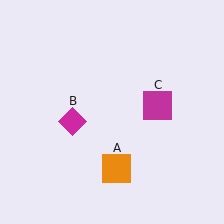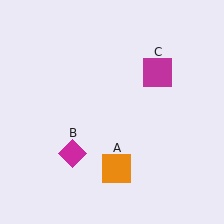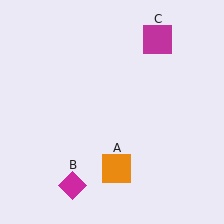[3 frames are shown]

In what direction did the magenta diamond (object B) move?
The magenta diamond (object B) moved down.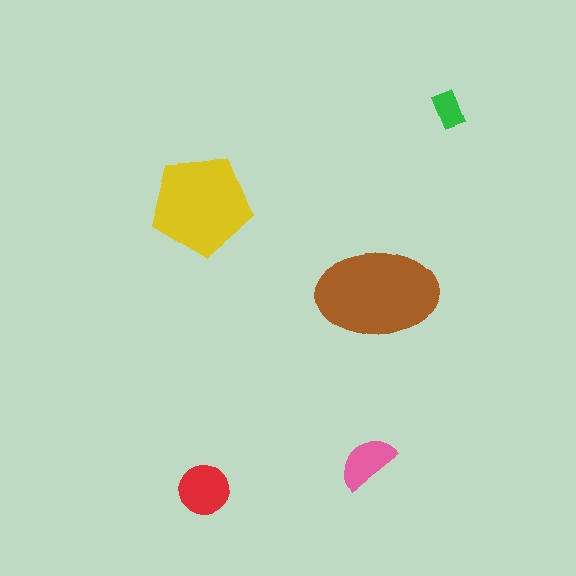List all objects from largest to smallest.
The brown ellipse, the yellow pentagon, the red circle, the pink semicircle, the green rectangle.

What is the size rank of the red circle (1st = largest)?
3rd.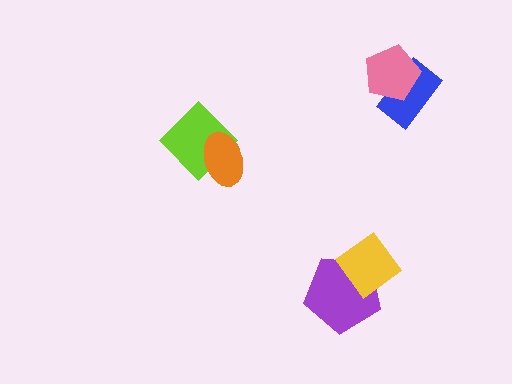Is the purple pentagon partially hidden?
Yes, it is partially covered by another shape.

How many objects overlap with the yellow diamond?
1 object overlaps with the yellow diamond.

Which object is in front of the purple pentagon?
The yellow diamond is in front of the purple pentagon.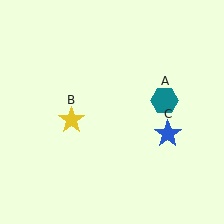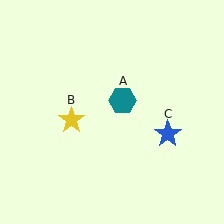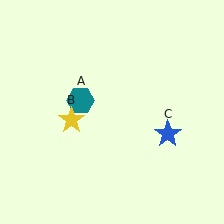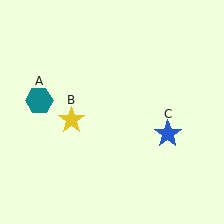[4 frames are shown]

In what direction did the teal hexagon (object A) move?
The teal hexagon (object A) moved left.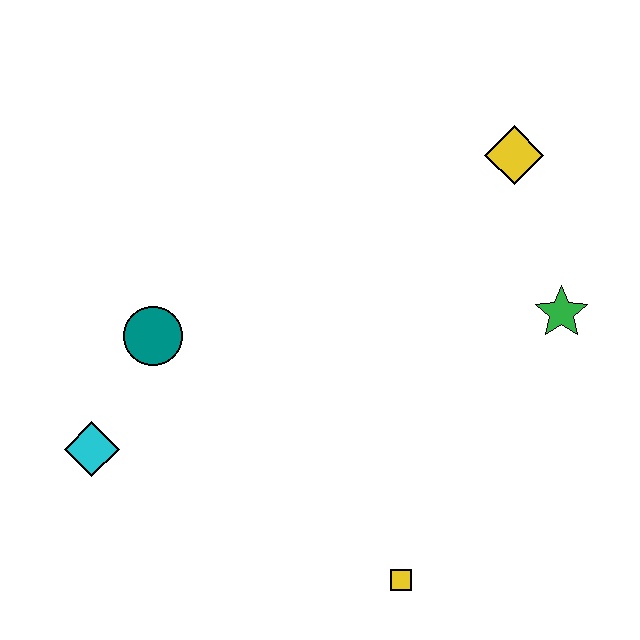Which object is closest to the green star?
The yellow diamond is closest to the green star.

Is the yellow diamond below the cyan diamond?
No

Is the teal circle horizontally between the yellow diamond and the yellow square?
No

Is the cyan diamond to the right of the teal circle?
No